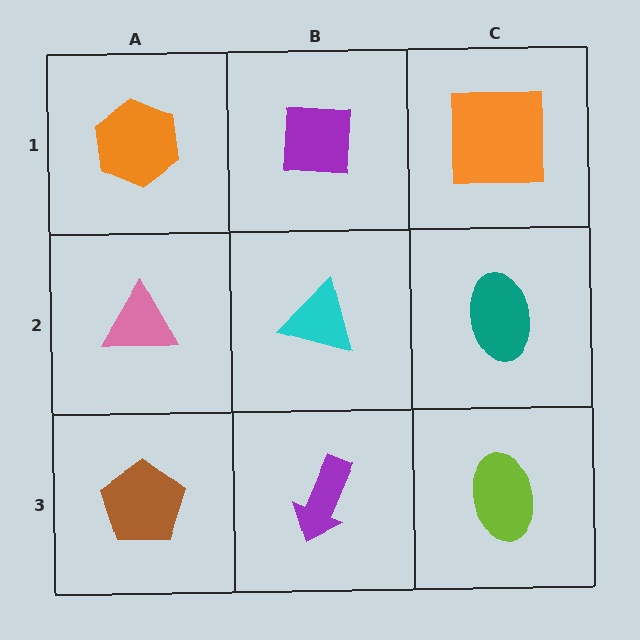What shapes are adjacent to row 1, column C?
A teal ellipse (row 2, column C), a purple square (row 1, column B).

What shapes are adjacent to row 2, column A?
An orange hexagon (row 1, column A), a brown pentagon (row 3, column A), a cyan triangle (row 2, column B).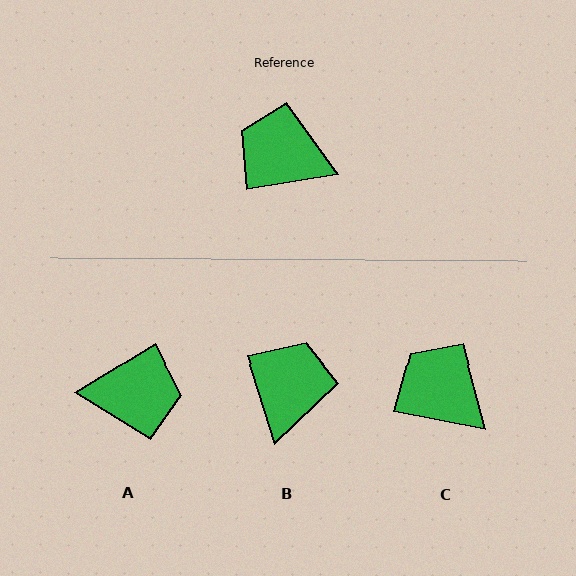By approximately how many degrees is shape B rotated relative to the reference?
Approximately 82 degrees clockwise.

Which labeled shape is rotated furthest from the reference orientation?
A, about 157 degrees away.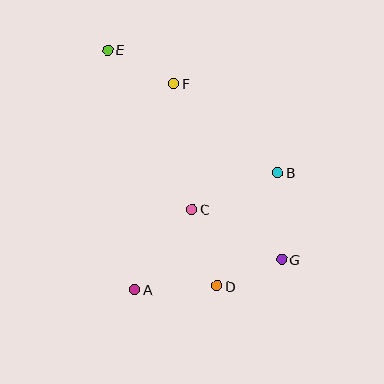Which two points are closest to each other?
Points D and G are closest to each other.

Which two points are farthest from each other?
Points E and G are farthest from each other.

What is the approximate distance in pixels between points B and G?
The distance between B and G is approximately 87 pixels.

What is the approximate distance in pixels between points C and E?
The distance between C and E is approximately 180 pixels.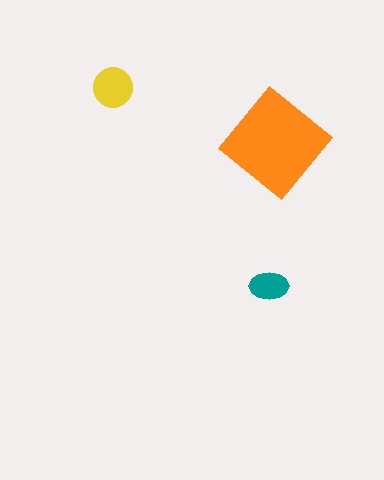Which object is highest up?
The yellow circle is topmost.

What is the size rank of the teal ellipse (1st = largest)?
3rd.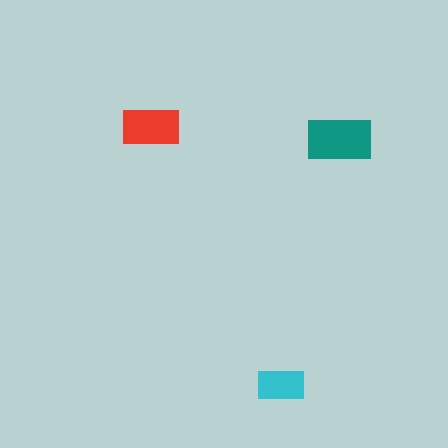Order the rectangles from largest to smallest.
the teal one, the red one, the cyan one.